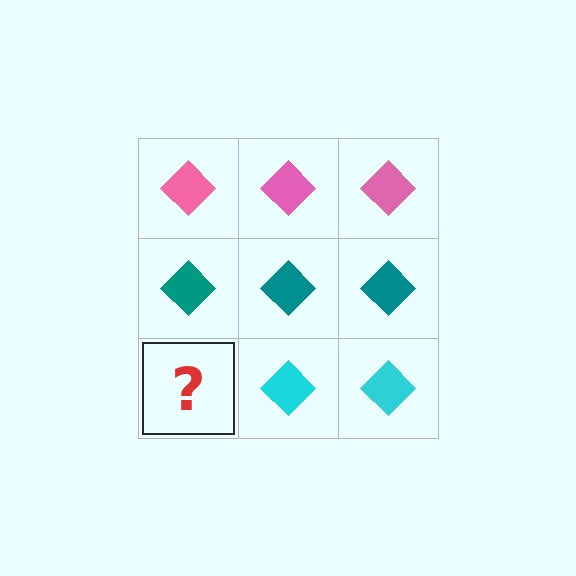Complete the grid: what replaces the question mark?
The question mark should be replaced with a cyan diamond.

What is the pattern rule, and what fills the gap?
The rule is that each row has a consistent color. The gap should be filled with a cyan diamond.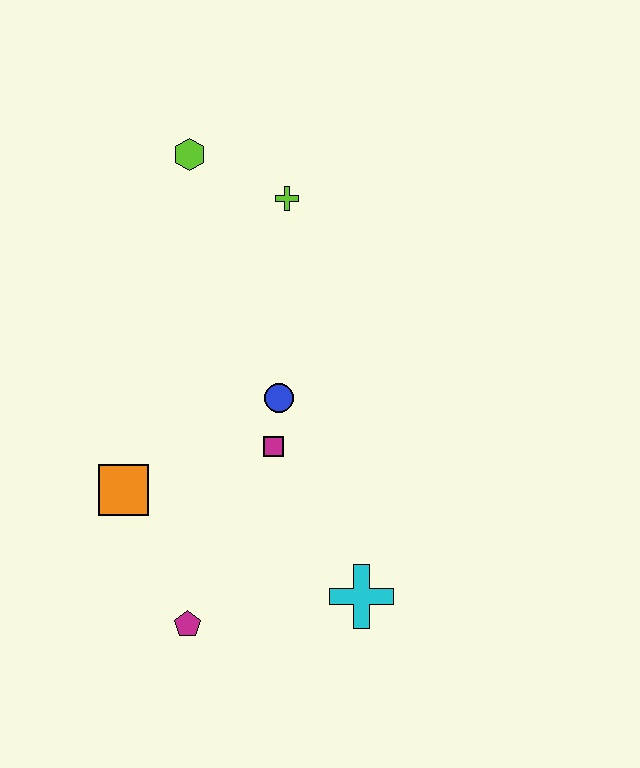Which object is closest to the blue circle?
The magenta square is closest to the blue circle.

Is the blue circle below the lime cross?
Yes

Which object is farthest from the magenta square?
The lime hexagon is farthest from the magenta square.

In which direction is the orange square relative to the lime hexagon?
The orange square is below the lime hexagon.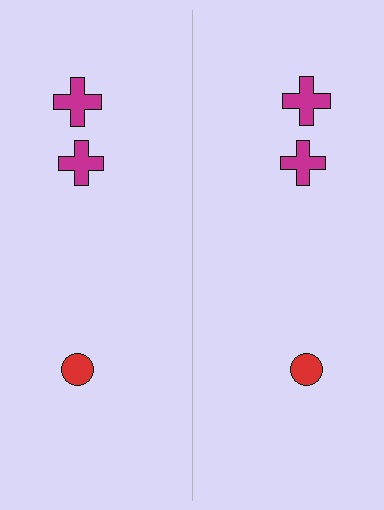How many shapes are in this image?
There are 6 shapes in this image.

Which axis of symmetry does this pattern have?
The pattern has a vertical axis of symmetry running through the center of the image.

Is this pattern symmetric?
Yes, this pattern has bilateral (reflection) symmetry.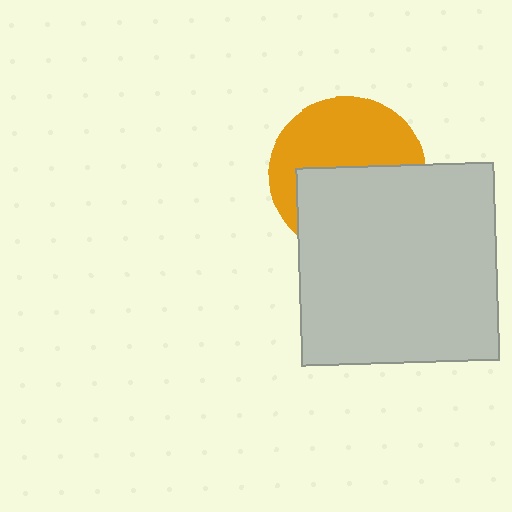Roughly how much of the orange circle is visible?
About half of it is visible (roughly 50%).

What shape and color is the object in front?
The object in front is a light gray square.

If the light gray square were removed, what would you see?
You would see the complete orange circle.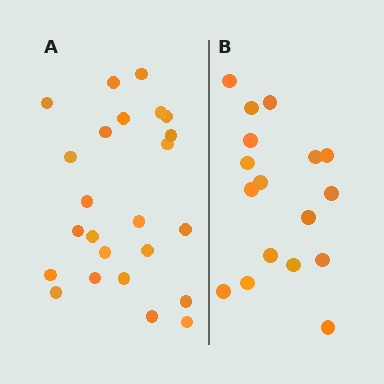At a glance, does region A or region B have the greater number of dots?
Region A (the left region) has more dots.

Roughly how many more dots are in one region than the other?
Region A has roughly 8 or so more dots than region B.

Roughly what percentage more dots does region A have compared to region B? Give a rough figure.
About 40% more.